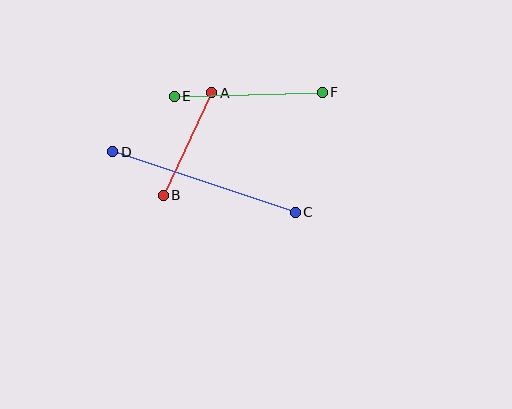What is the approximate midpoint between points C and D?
The midpoint is at approximately (204, 182) pixels.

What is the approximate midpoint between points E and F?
The midpoint is at approximately (248, 94) pixels.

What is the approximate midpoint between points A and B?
The midpoint is at approximately (187, 144) pixels.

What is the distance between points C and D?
The distance is approximately 192 pixels.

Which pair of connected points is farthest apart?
Points C and D are farthest apart.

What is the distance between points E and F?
The distance is approximately 148 pixels.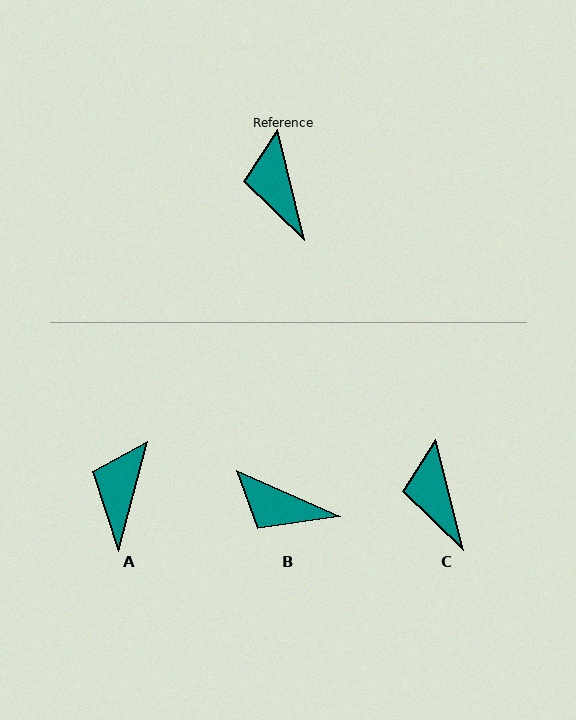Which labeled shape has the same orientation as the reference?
C.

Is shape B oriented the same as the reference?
No, it is off by about 52 degrees.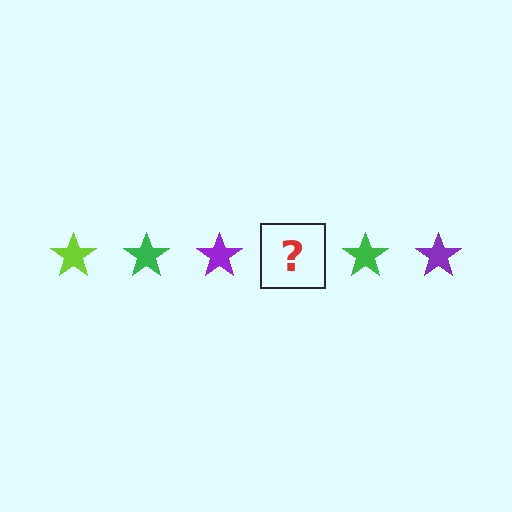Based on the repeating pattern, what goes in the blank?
The blank should be a lime star.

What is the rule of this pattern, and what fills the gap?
The rule is that the pattern cycles through lime, green, purple stars. The gap should be filled with a lime star.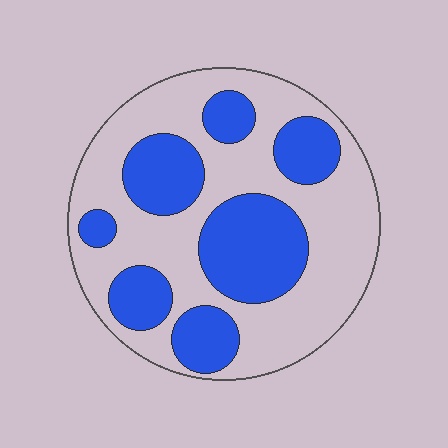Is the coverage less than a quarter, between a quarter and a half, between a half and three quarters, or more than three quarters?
Between a quarter and a half.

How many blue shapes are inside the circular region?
7.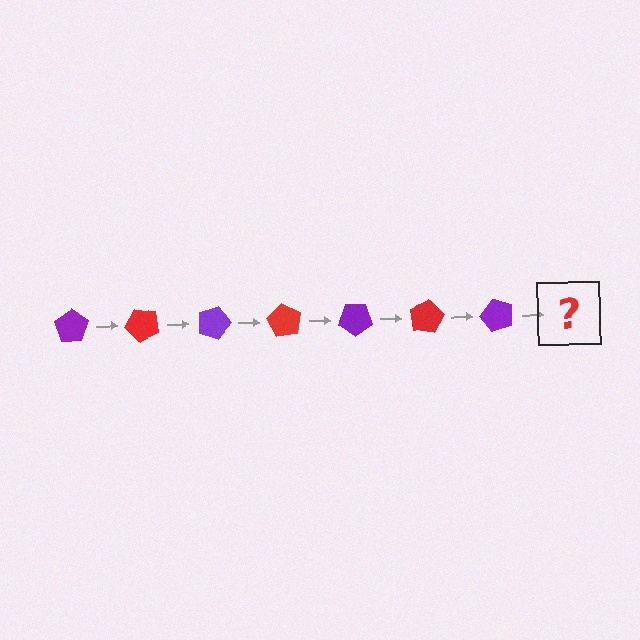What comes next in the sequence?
The next element should be a red pentagon, rotated 315 degrees from the start.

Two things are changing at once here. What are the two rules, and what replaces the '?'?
The two rules are that it rotates 45 degrees each step and the color cycles through purple and red. The '?' should be a red pentagon, rotated 315 degrees from the start.